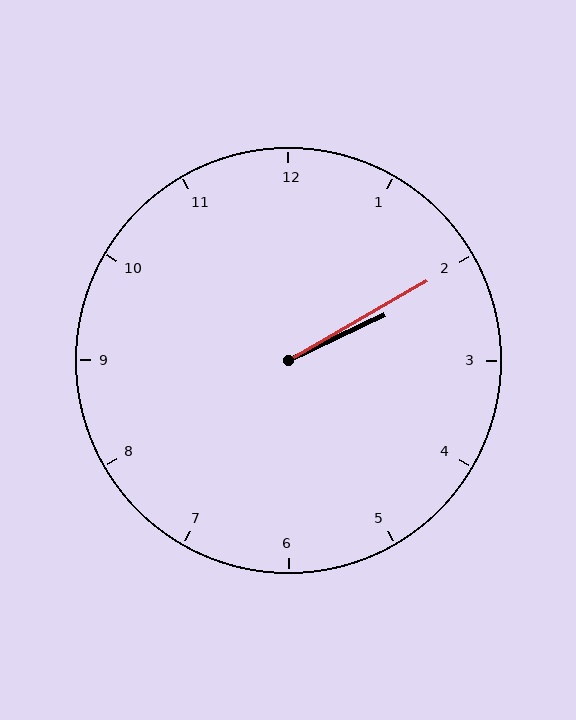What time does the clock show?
2:10.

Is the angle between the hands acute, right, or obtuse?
It is acute.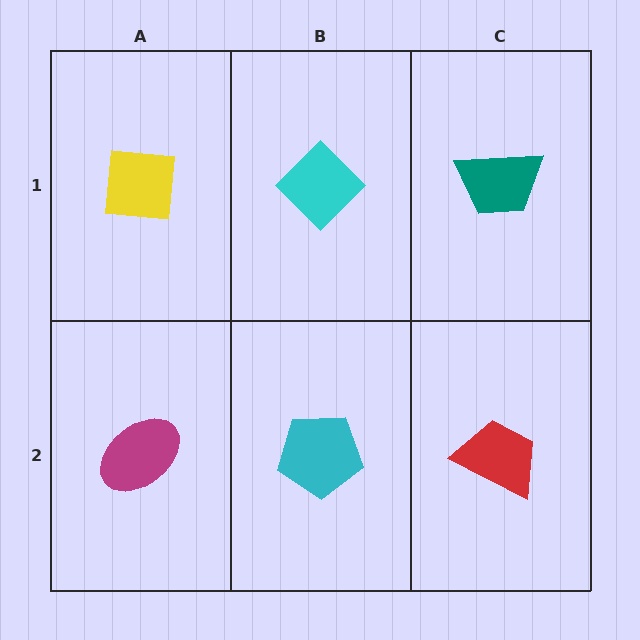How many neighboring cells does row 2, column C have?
2.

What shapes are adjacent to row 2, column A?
A yellow square (row 1, column A), a cyan pentagon (row 2, column B).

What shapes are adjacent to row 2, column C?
A teal trapezoid (row 1, column C), a cyan pentagon (row 2, column B).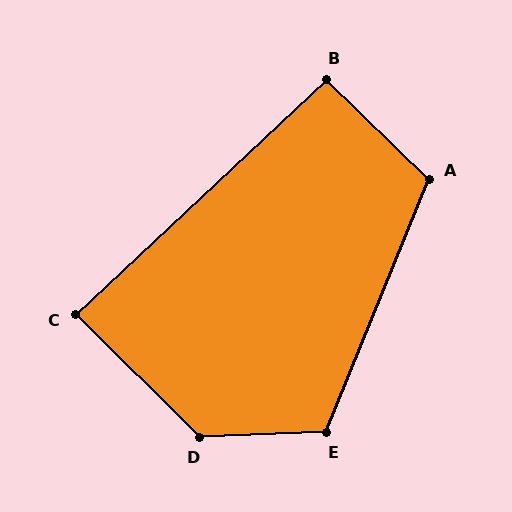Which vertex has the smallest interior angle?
C, at approximately 88 degrees.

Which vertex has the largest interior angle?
D, at approximately 133 degrees.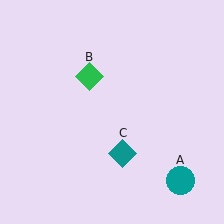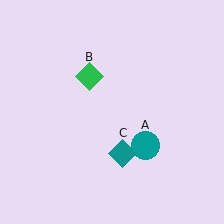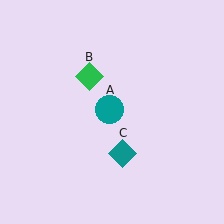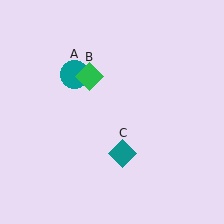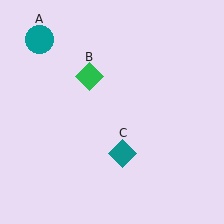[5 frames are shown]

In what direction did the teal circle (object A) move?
The teal circle (object A) moved up and to the left.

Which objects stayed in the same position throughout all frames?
Green diamond (object B) and teal diamond (object C) remained stationary.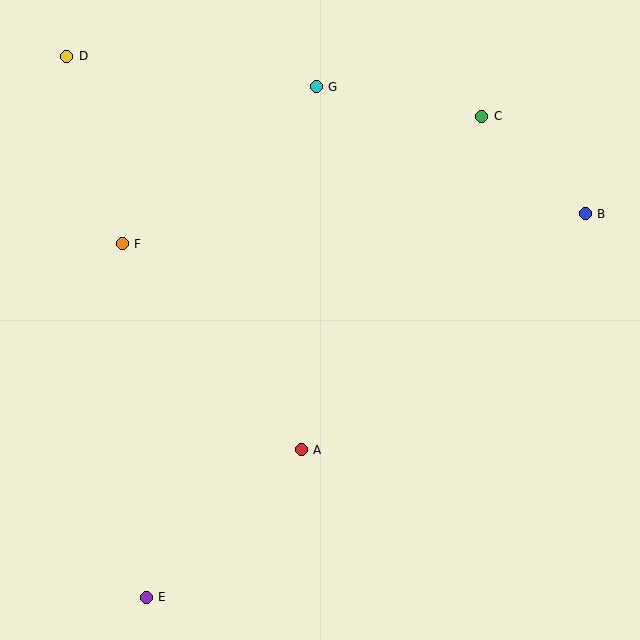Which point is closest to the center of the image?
Point A at (301, 450) is closest to the center.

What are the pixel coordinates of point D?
Point D is at (67, 56).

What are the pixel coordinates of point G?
Point G is at (316, 87).